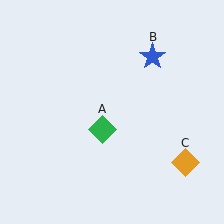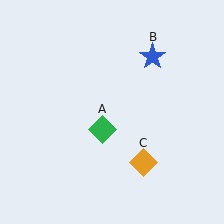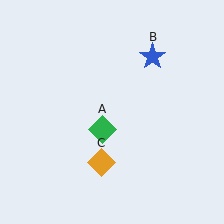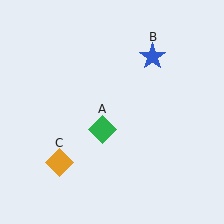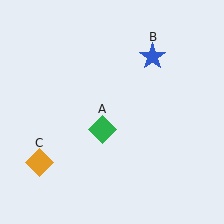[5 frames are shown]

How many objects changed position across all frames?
1 object changed position: orange diamond (object C).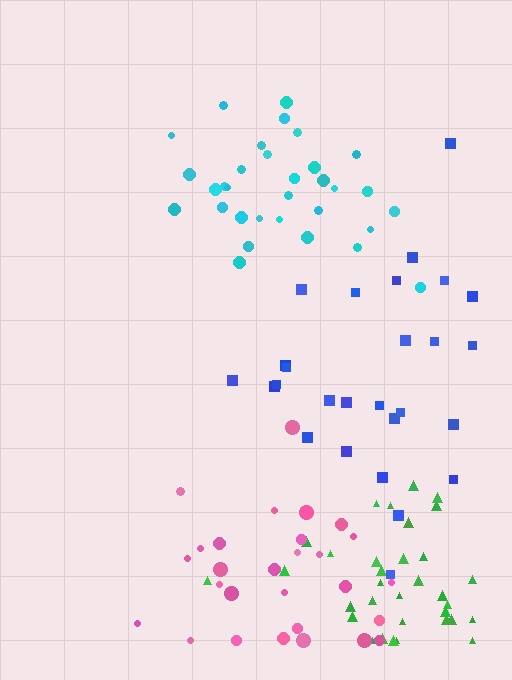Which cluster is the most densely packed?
Cyan.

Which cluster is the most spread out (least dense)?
Blue.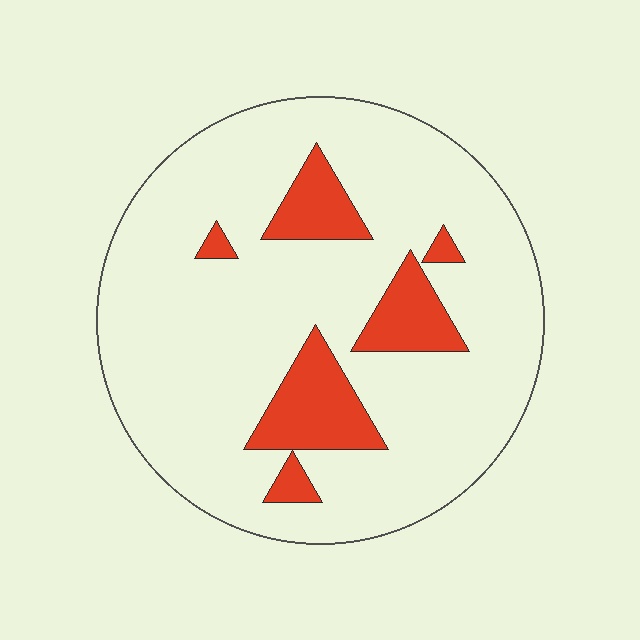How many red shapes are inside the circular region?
6.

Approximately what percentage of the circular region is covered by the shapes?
Approximately 15%.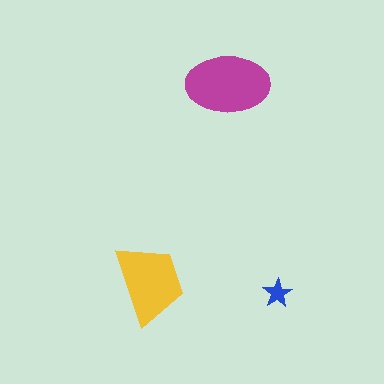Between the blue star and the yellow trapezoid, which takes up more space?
The yellow trapezoid.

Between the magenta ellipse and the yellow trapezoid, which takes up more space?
The magenta ellipse.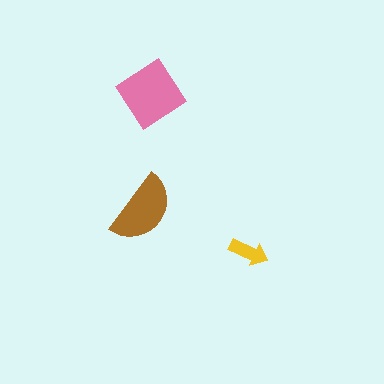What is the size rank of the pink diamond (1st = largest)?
1st.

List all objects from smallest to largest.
The yellow arrow, the brown semicircle, the pink diamond.